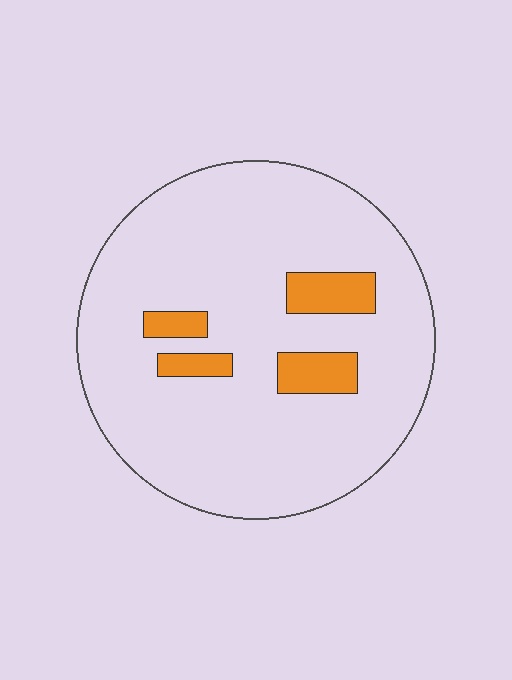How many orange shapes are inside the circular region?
4.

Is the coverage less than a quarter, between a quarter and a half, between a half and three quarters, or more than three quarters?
Less than a quarter.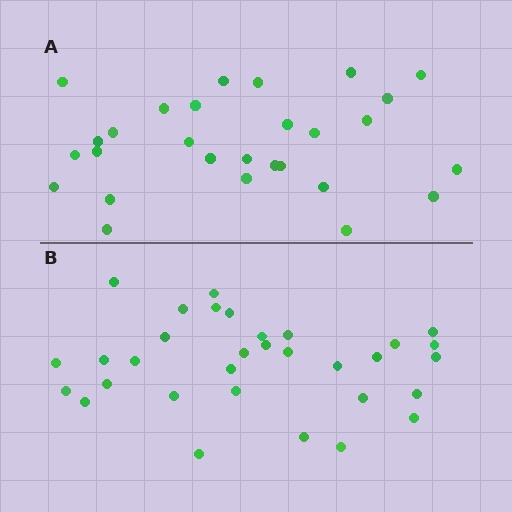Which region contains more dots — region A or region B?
Region B (the bottom region) has more dots.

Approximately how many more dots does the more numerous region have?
Region B has about 4 more dots than region A.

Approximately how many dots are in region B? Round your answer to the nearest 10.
About 30 dots. (The exact count is 32, which rounds to 30.)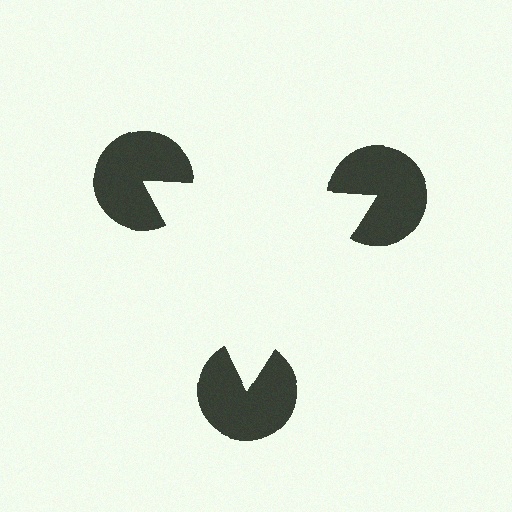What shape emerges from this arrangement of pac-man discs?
An illusory triangle — its edges are inferred from the aligned wedge cuts in the pac-man discs, not physically drawn.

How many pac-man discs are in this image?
There are 3 — one at each vertex of the illusory triangle.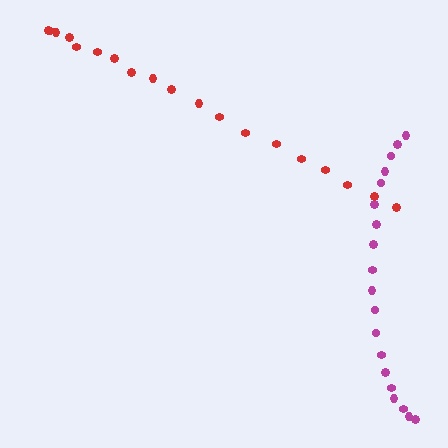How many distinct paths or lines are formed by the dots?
There are 2 distinct paths.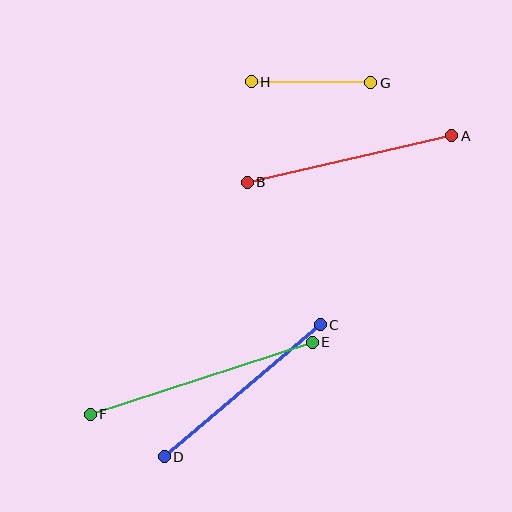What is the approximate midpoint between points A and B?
The midpoint is at approximately (349, 159) pixels.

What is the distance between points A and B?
The distance is approximately 210 pixels.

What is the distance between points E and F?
The distance is approximately 233 pixels.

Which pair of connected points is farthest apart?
Points E and F are farthest apart.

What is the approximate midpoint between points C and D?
The midpoint is at approximately (242, 391) pixels.